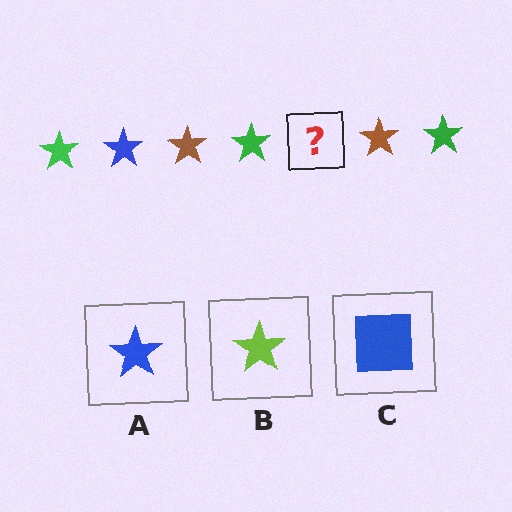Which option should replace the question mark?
Option A.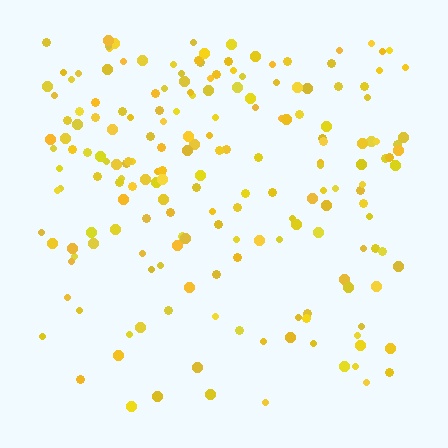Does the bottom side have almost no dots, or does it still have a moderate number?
Still a moderate number, just noticeably fewer than the top.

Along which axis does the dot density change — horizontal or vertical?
Vertical.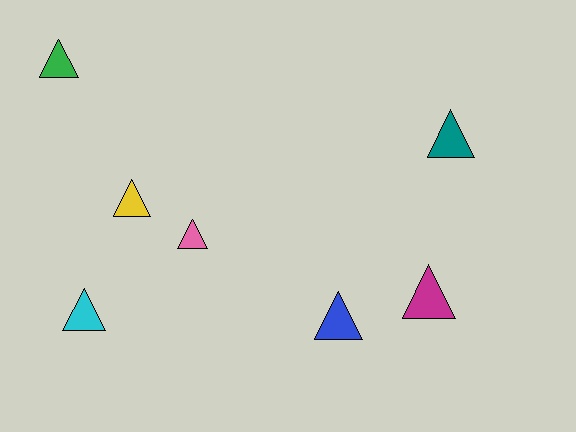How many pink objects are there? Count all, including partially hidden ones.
There is 1 pink object.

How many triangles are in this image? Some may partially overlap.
There are 7 triangles.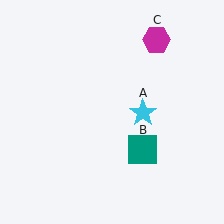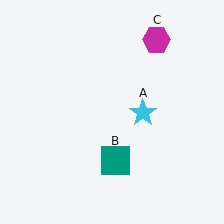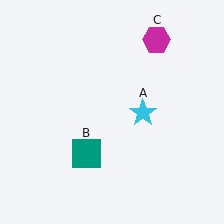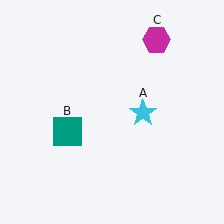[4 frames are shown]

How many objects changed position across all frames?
1 object changed position: teal square (object B).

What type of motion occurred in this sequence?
The teal square (object B) rotated clockwise around the center of the scene.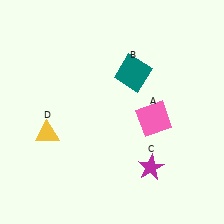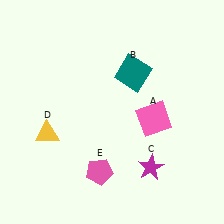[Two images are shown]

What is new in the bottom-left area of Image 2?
A pink pentagon (E) was added in the bottom-left area of Image 2.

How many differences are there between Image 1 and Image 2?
There is 1 difference between the two images.